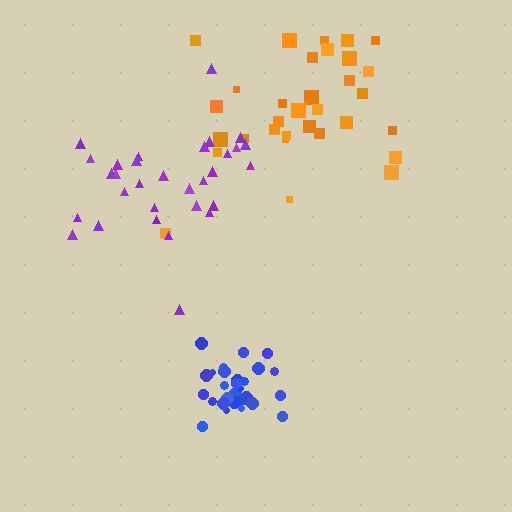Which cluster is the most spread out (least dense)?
Orange.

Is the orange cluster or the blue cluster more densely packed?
Blue.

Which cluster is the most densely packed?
Blue.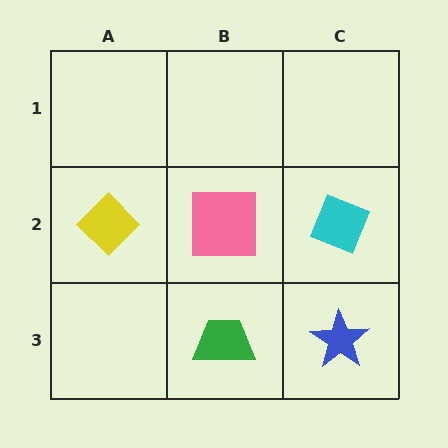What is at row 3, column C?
A blue star.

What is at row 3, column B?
A green trapezoid.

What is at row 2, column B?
A pink square.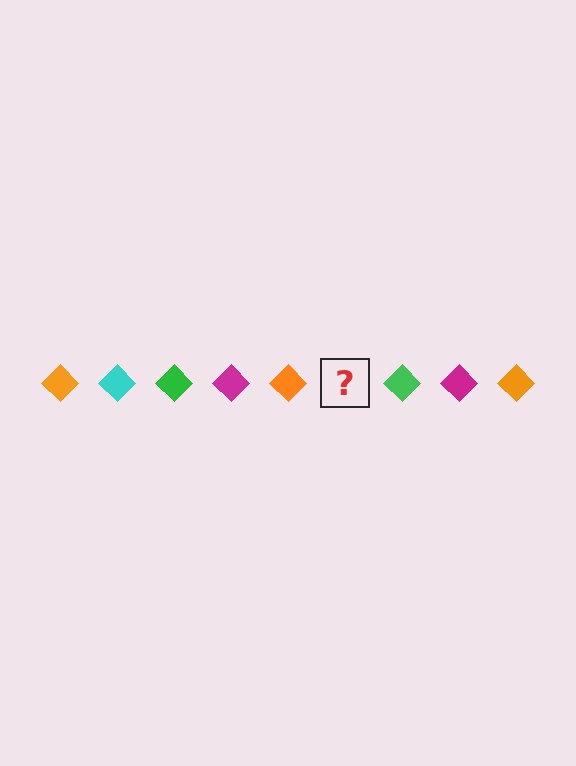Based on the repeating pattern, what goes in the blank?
The blank should be a cyan diamond.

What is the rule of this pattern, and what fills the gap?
The rule is that the pattern cycles through orange, cyan, green, magenta diamonds. The gap should be filled with a cyan diamond.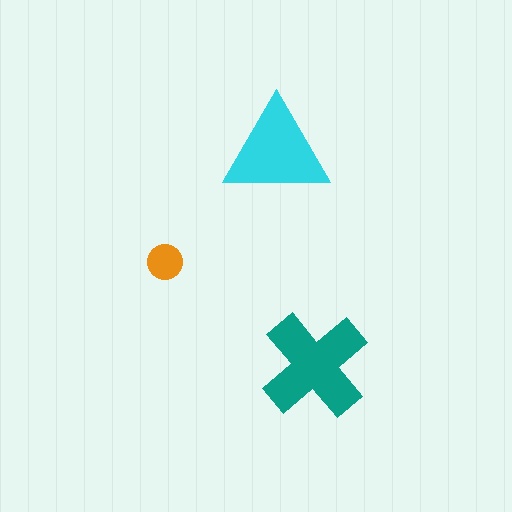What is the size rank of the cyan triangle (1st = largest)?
2nd.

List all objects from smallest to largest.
The orange circle, the cyan triangle, the teal cross.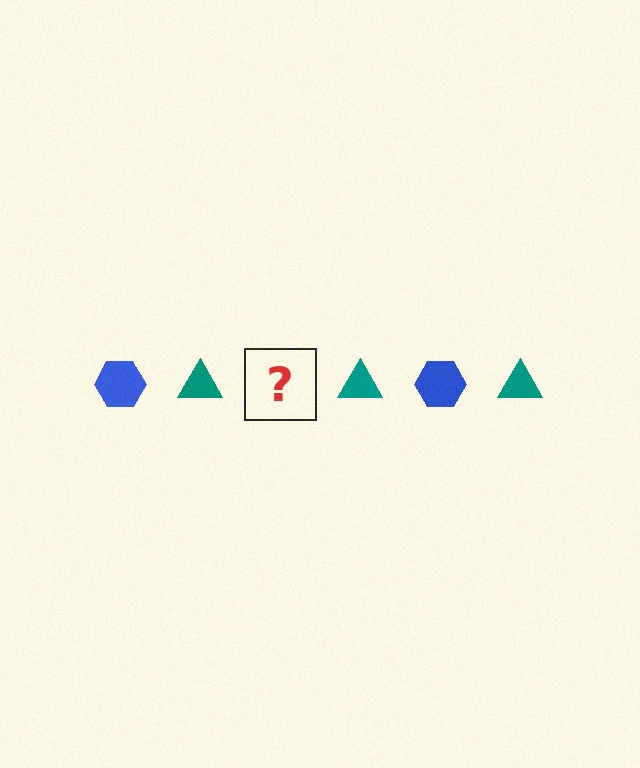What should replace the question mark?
The question mark should be replaced with a blue hexagon.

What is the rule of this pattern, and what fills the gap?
The rule is that the pattern alternates between blue hexagon and teal triangle. The gap should be filled with a blue hexagon.